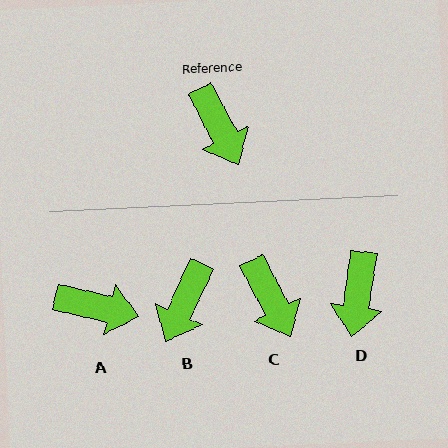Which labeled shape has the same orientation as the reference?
C.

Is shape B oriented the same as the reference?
No, it is off by about 52 degrees.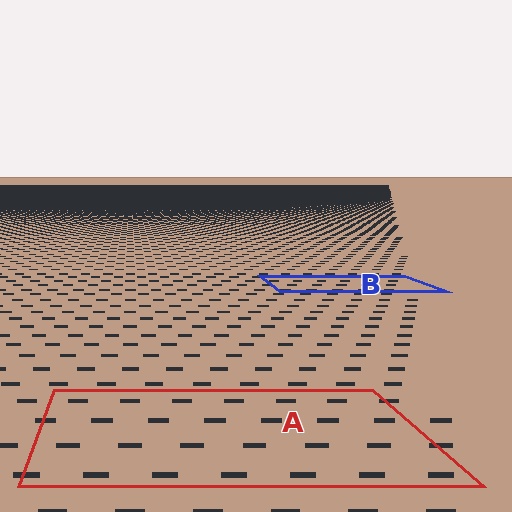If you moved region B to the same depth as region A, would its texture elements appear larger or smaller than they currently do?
They would appear larger. At a closer depth, the same texture elements are projected at a bigger on-screen size.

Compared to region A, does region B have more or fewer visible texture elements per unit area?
Region B has more texture elements per unit area — they are packed more densely because it is farther away.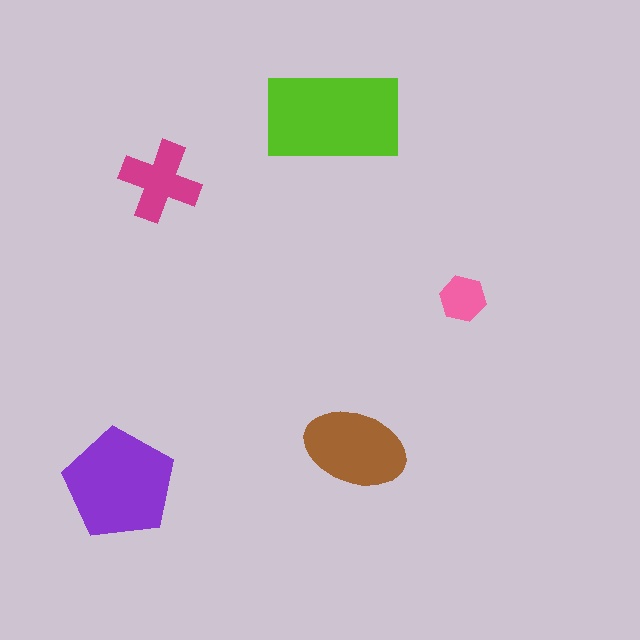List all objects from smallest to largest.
The pink hexagon, the magenta cross, the brown ellipse, the purple pentagon, the lime rectangle.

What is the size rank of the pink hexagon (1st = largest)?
5th.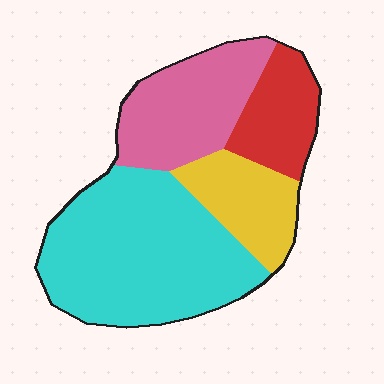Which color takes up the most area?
Cyan, at roughly 45%.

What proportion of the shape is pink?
Pink covers 24% of the shape.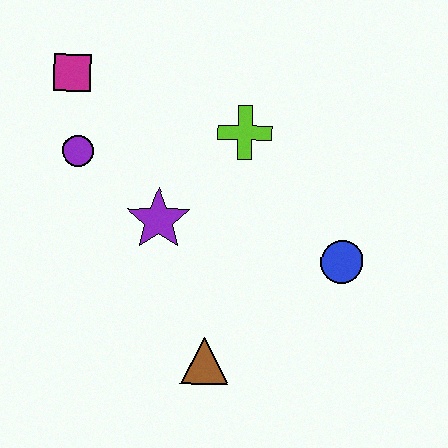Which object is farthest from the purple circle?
The blue circle is farthest from the purple circle.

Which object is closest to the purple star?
The purple circle is closest to the purple star.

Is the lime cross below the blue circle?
No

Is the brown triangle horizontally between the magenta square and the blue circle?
Yes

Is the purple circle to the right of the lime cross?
No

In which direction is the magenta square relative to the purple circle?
The magenta square is above the purple circle.